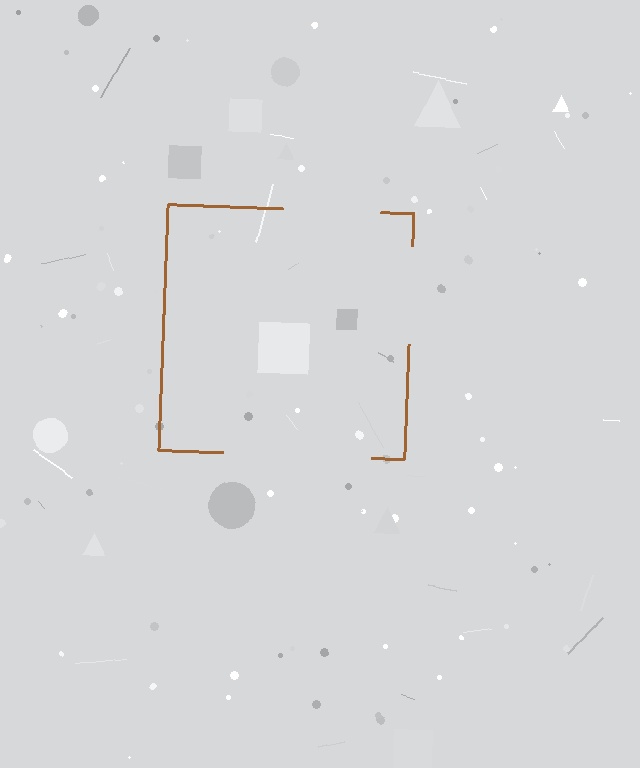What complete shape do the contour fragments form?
The contour fragments form a square.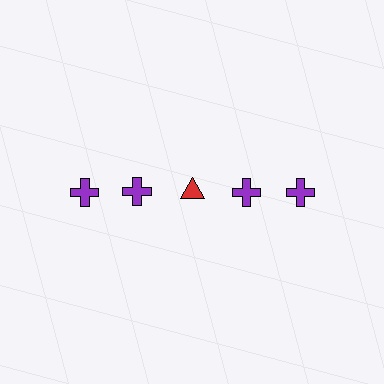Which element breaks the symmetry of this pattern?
The red triangle in the top row, center column breaks the symmetry. All other shapes are purple crosses.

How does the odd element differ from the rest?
It differs in both color (red instead of purple) and shape (triangle instead of cross).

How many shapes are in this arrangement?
There are 5 shapes arranged in a grid pattern.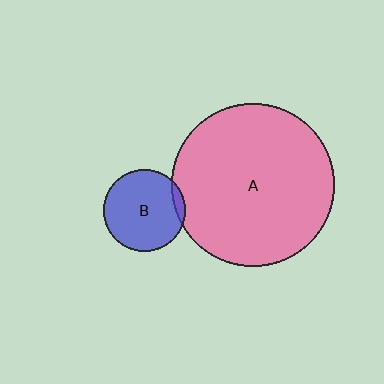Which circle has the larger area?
Circle A (pink).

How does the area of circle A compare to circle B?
Approximately 3.9 times.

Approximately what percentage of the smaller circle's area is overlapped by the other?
Approximately 5%.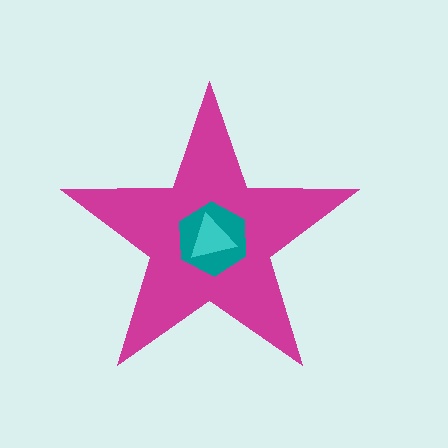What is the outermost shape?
The magenta star.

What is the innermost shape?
The cyan triangle.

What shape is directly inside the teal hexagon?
The cyan triangle.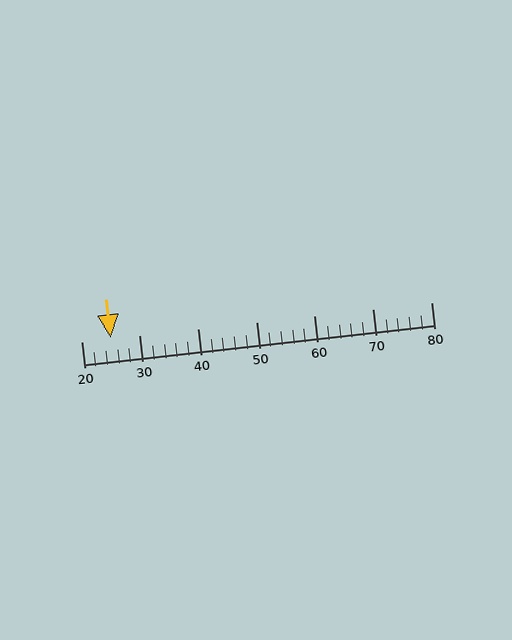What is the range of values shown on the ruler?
The ruler shows values from 20 to 80.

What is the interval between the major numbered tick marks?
The major tick marks are spaced 10 units apart.